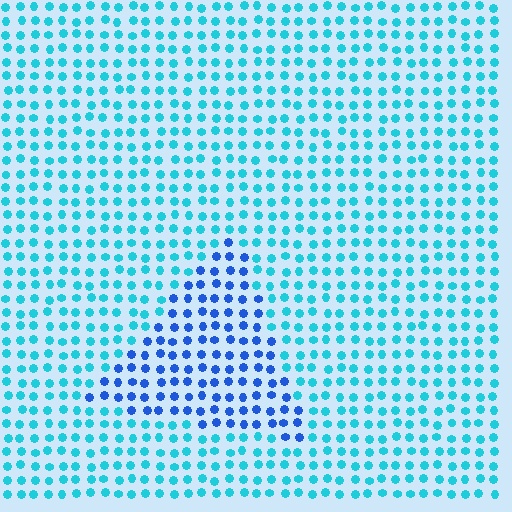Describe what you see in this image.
The image is filled with small cyan elements in a uniform arrangement. A triangle-shaped region is visible where the elements are tinted to a slightly different hue, forming a subtle color boundary.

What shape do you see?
I see a triangle.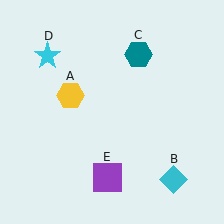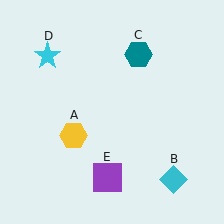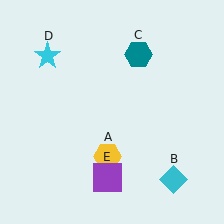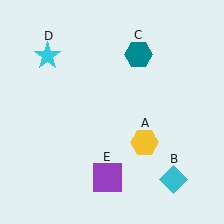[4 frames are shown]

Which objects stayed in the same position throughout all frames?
Cyan diamond (object B) and teal hexagon (object C) and cyan star (object D) and purple square (object E) remained stationary.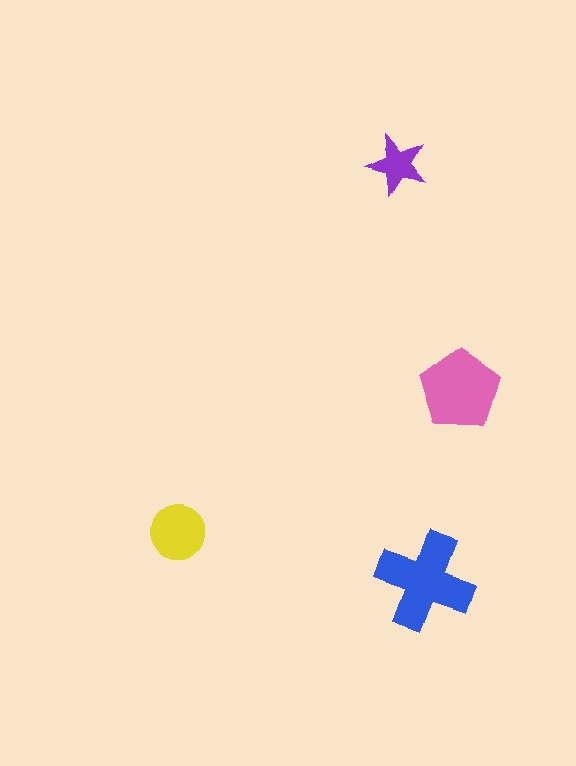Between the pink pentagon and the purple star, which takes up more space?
The pink pentagon.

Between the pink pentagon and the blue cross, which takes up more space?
The blue cross.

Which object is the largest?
The blue cross.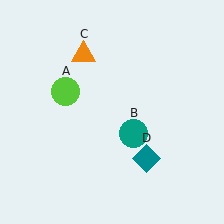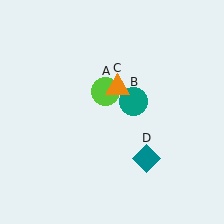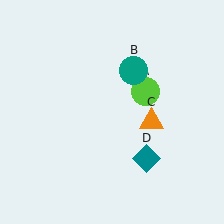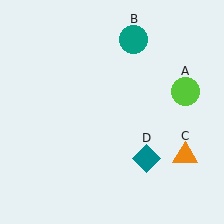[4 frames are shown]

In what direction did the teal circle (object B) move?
The teal circle (object B) moved up.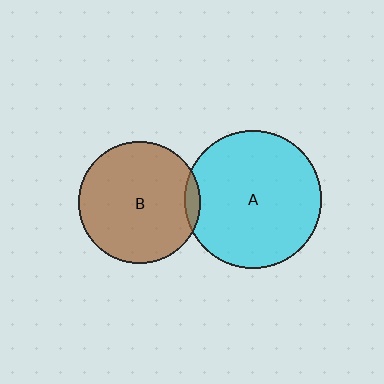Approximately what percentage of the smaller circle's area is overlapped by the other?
Approximately 5%.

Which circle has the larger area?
Circle A (cyan).